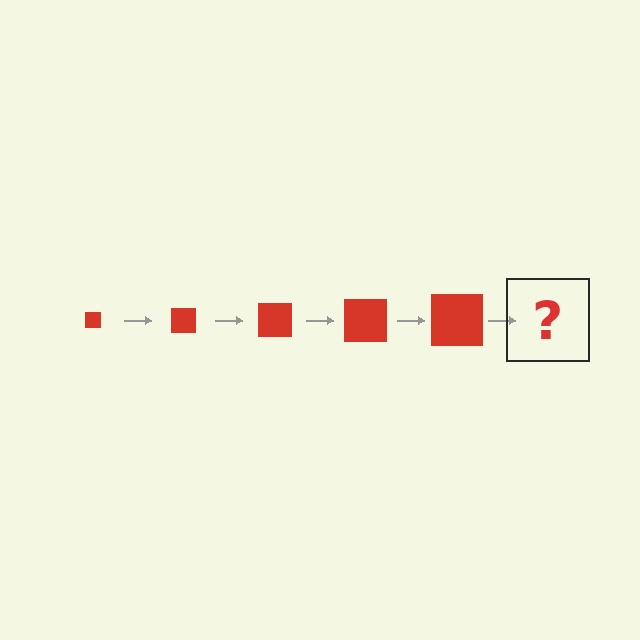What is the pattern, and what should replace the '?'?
The pattern is that the square gets progressively larger each step. The '?' should be a red square, larger than the previous one.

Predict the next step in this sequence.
The next step is a red square, larger than the previous one.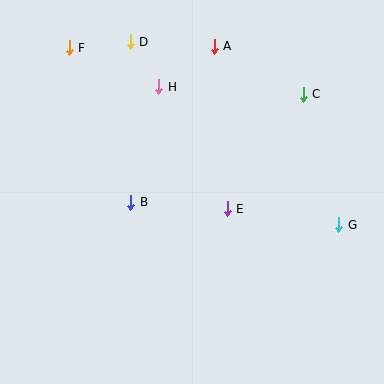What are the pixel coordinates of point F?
Point F is at (69, 48).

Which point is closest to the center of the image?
Point E at (227, 209) is closest to the center.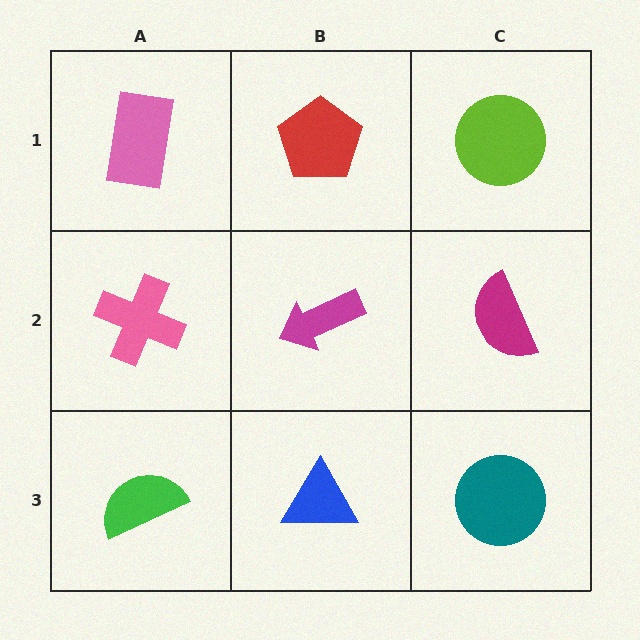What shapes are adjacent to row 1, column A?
A pink cross (row 2, column A), a red pentagon (row 1, column B).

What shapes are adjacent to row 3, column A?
A pink cross (row 2, column A), a blue triangle (row 3, column B).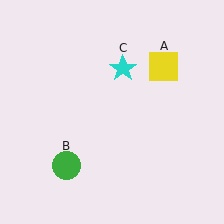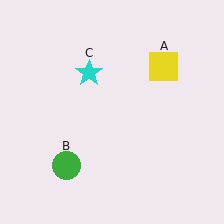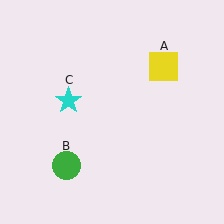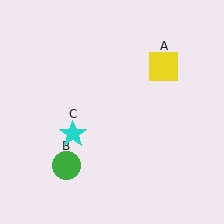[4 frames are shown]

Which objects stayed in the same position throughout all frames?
Yellow square (object A) and green circle (object B) remained stationary.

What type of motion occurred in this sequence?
The cyan star (object C) rotated counterclockwise around the center of the scene.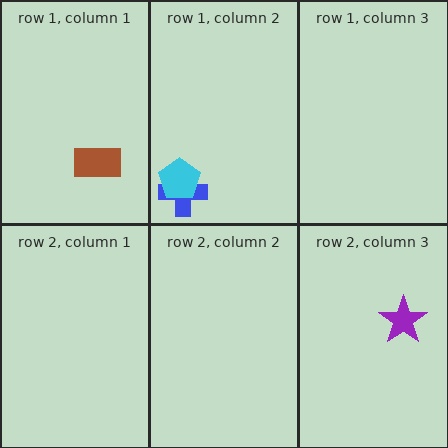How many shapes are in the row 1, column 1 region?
1.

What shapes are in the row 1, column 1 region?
The brown rectangle.